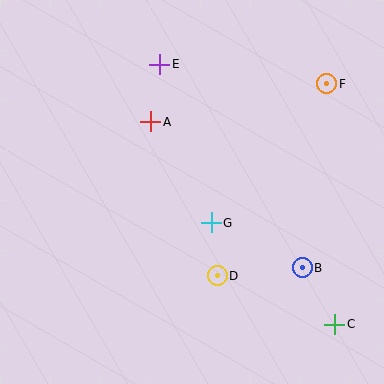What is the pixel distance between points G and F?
The distance between G and F is 181 pixels.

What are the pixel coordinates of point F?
Point F is at (327, 84).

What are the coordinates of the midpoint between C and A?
The midpoint between C and A is at (243, 223).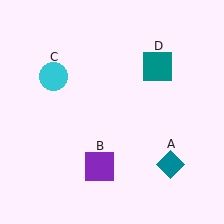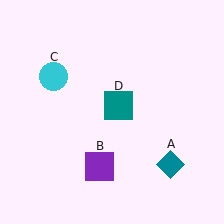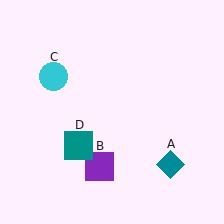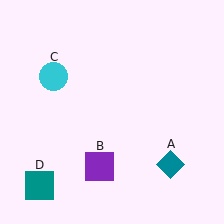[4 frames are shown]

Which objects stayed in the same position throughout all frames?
Teal diamond (object A) and purple square (object B) and cyan circle (object C) remained stationary.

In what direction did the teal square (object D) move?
The teal square (object D) moved down and to the left.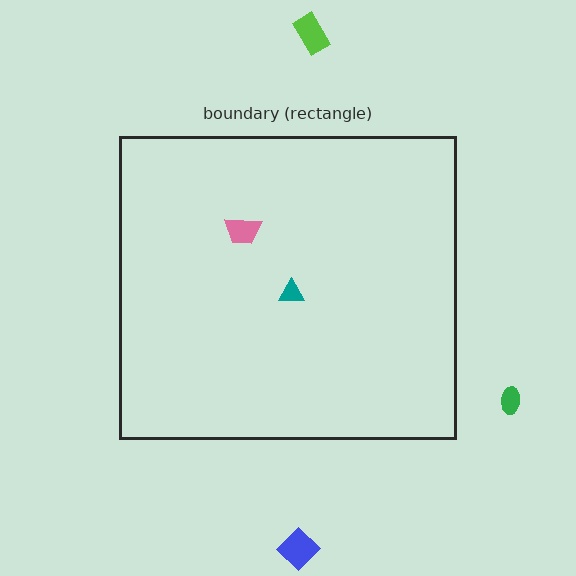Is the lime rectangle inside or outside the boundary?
Outside.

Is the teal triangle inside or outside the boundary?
Inside.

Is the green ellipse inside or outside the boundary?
Outside.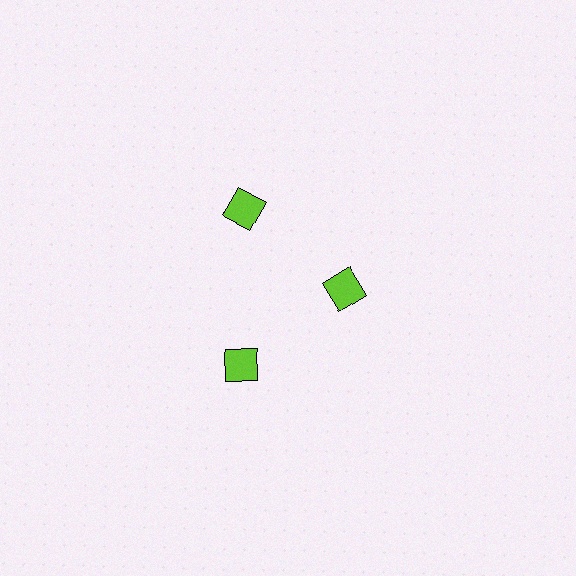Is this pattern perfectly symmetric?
No. The 3 lime diamonds are arranged in a ring, but one element near the 3 o'clock position is pulled inward toward the center, breaking the 3-fold rotational symmetry.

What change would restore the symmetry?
The symmetry would be restored by moving it outward, back onto the ring so that all 3 diamonds sit at equal angles and equal distance from the center.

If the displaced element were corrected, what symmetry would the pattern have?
It would have 3-fold rotational symmetry — the pattern would map onto itself every 120 degrees.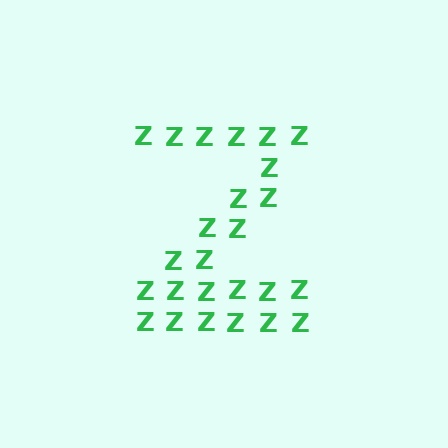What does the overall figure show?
The overall figure shows the letter Z.